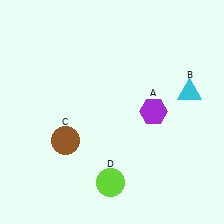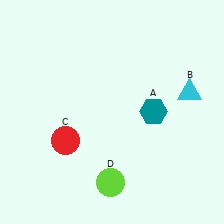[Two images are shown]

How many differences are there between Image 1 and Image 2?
There are 2 differences between the two images.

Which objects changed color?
A changed from purple to teal. C changed from brown to red.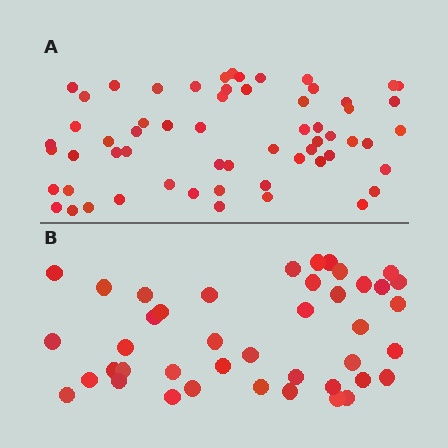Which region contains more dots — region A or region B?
Region A (the top region) has more dots.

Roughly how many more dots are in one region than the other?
Region A has approximately 20 more dots than region B.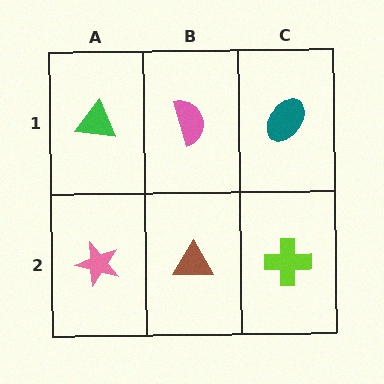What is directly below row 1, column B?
A brown triangle.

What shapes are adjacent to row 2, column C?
A teal ellipse (row 1, column C), a brown triangle (row 2, column B).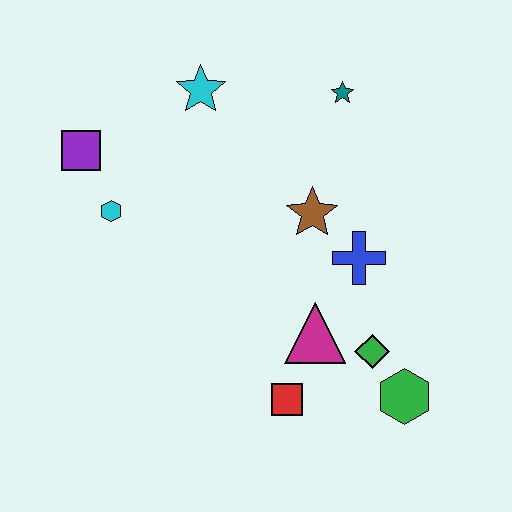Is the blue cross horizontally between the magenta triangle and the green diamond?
Yes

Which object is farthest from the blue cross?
The purple square is farthest from the blue cross.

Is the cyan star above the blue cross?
Yes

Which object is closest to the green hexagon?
The green diamond is closest to the green hexagon.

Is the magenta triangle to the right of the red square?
Yes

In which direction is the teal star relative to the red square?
The teal star is above the red square.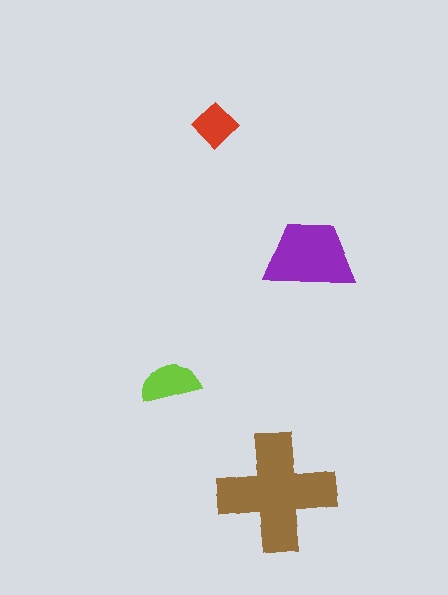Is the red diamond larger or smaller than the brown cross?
Smaller.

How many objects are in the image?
There are 4 objects in the image.